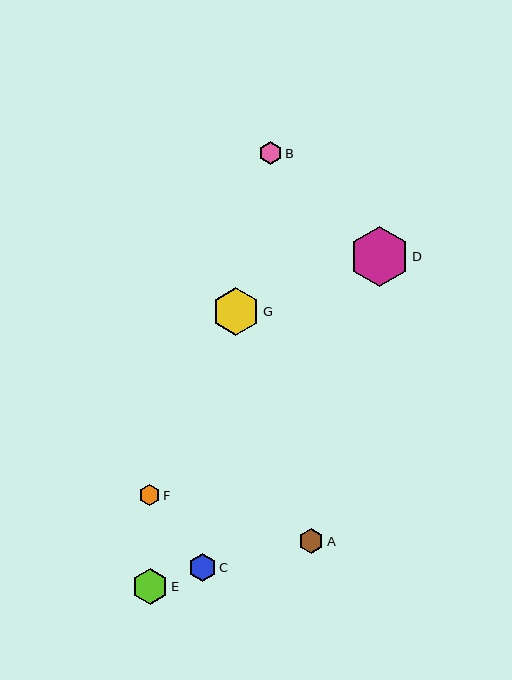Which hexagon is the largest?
Hexagon D is the largest with a size of approximately 59 pixels.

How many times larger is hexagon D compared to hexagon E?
Hexagon D is approximately 1.6 times the size of hexagon E.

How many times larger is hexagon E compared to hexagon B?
Hexagon E is approximately 1.6 times the size of hexagon B.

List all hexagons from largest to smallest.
From largest to smallest: D, G, E, C, A, B, F.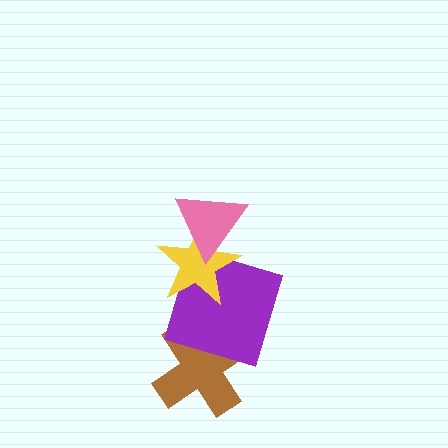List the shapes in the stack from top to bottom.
From top to bottom: the pink triangle, the yellow star, the purple square, the brown cross.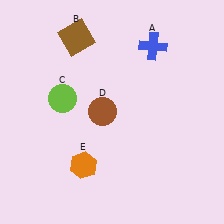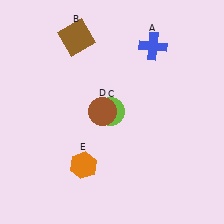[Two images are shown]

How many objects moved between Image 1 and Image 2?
1 object moved between the two images.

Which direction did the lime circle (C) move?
The lime circle (C) moved right.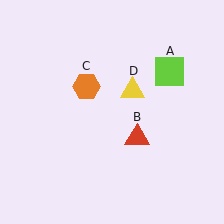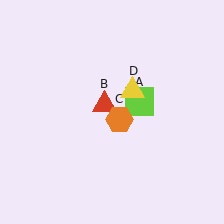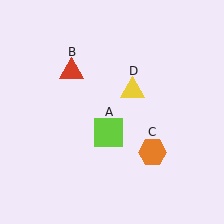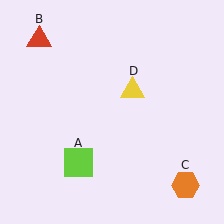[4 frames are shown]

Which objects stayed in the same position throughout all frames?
Yellow triangle (object D) remained stationary.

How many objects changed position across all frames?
3 objects changed position: lime square (object A), red triangle (object B), orange hexagon (object C).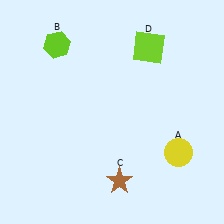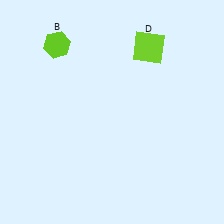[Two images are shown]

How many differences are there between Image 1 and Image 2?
There are 2 differences between the two images.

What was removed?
The brown star (C), the yellow circle (A) were removed in Image 2.